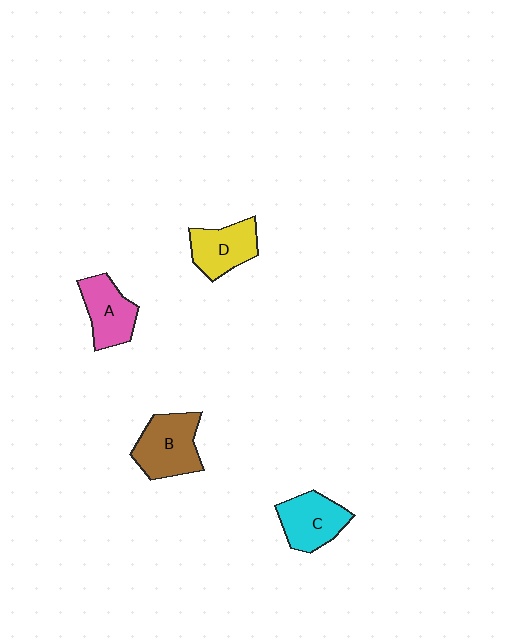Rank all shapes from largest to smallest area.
From largest to smallest: B (brown), C (cyan), D (yellow), A (pink).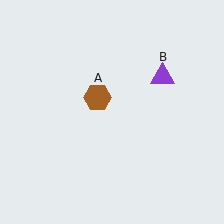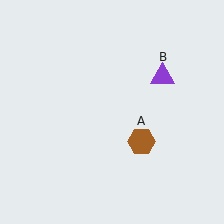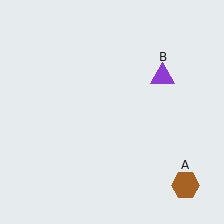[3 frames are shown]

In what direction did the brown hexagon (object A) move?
The brown hexagon (object A) moved down and to the right.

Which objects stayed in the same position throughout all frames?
Purple triangle (object B) remained stationary.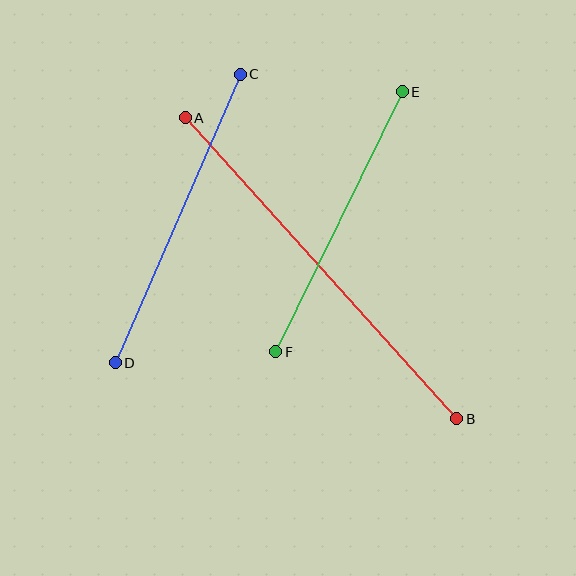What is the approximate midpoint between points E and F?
The midpoint is at approximately (339, 222) pixels.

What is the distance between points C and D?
The distance is approximately 314 pixels.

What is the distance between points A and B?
The distance is approximately 406 pixels.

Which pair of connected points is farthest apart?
Points A and B are farthest apart.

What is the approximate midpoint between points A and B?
The midpoint is at approximately (321, 268) pixels.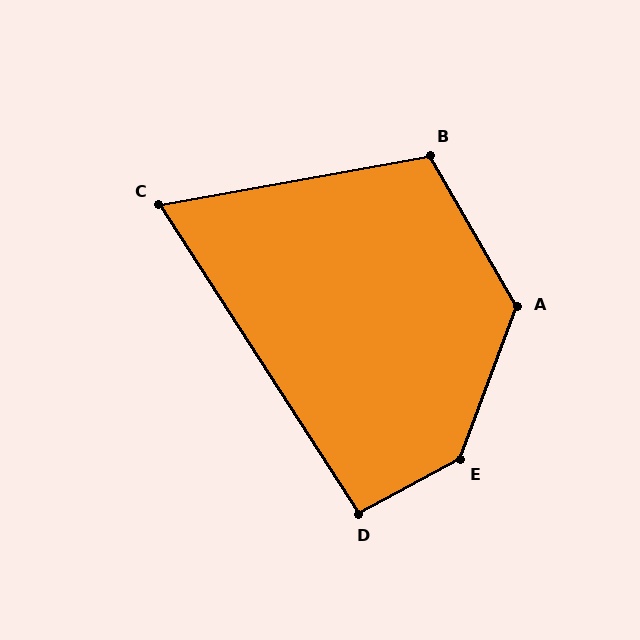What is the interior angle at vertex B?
Approximately 110 degrees (obtuse).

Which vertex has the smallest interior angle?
C, at approximately 68 degrees.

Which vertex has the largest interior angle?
E, at approximately 139 degrees.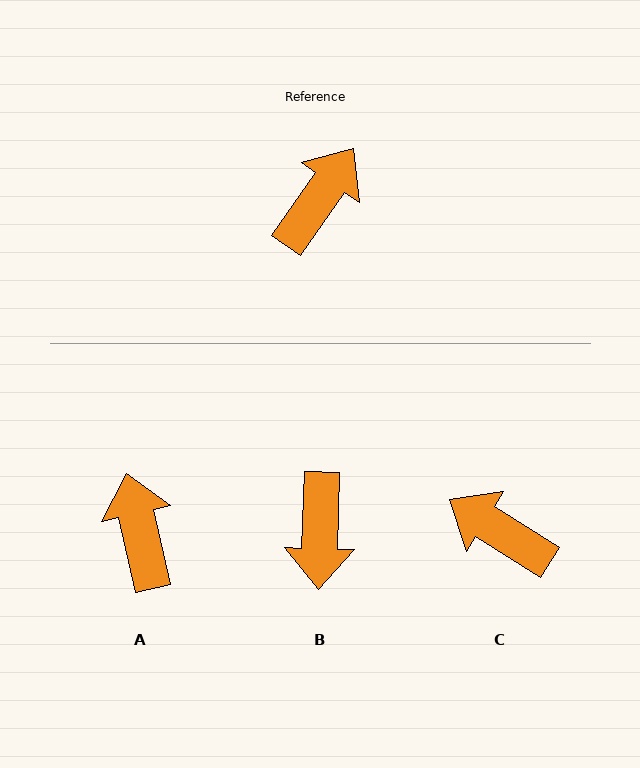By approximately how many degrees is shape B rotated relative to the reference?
Approximately 147 degrees clockwise.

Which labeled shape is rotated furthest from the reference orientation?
B, about 147 degrees away.